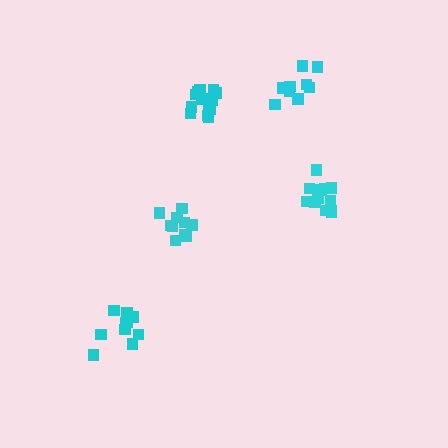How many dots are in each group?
Group 1: 12 dots, Group 2: 10 dots, Group 3: 13 dots, Group 4: 10 dots, Group 5: 11 dots (56 total).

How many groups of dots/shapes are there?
There are 5 groups.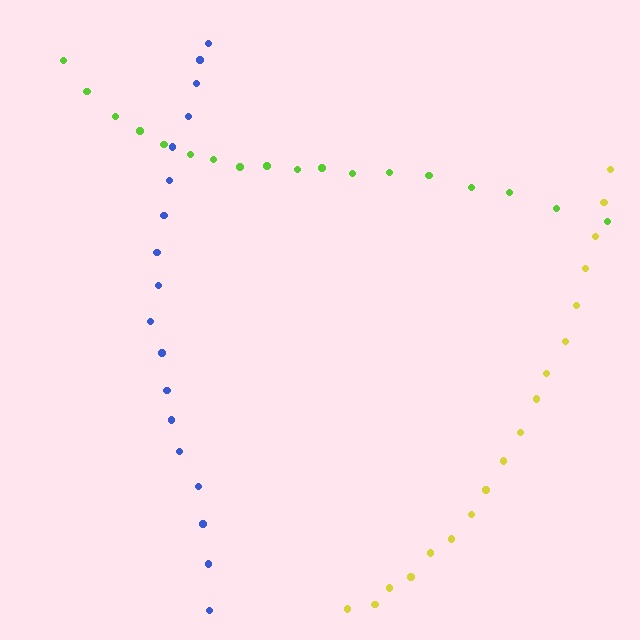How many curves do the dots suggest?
There are 3 distinct paths.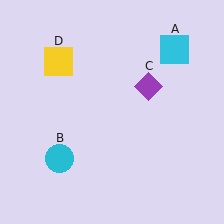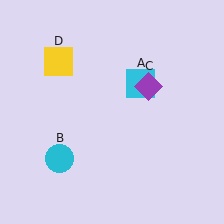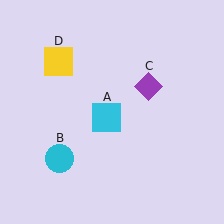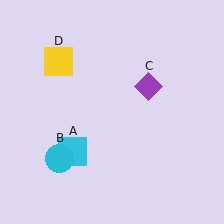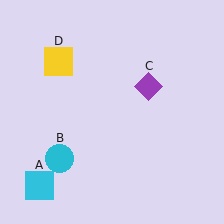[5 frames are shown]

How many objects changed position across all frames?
1 object changed position: cyan square (object A).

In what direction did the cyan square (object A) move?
The cyan square (object A) moved down and to the left.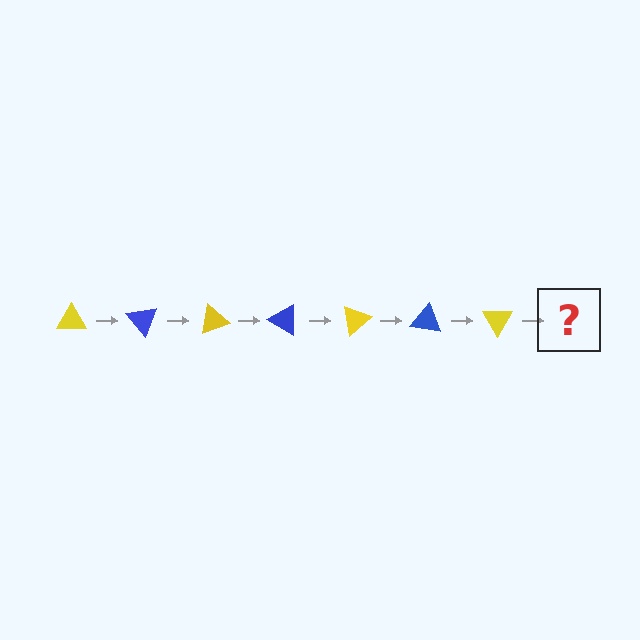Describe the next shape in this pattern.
It should be a blue triangle, rotated 350 degrees from the start.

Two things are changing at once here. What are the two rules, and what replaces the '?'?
The two rules are that it rotates 50 degrees each step and the color cycles through yellow and blue. The '?' should be a blue triangle, rotated 350 degrees from the start.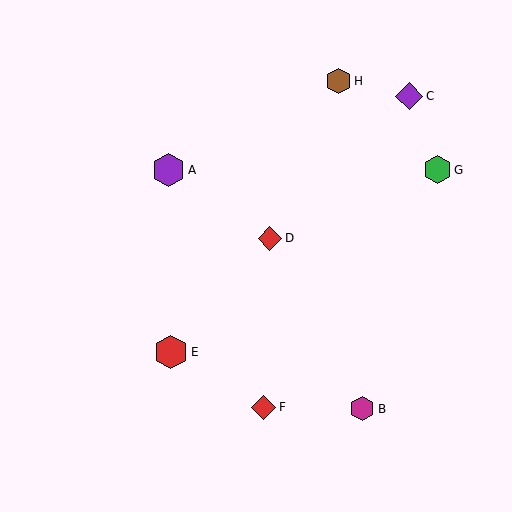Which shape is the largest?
The red hexagon (labeled E) is the largest.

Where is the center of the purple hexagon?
The center of the purple hexagon is at (168, 170).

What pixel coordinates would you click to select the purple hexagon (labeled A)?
Click at (168, 170) to select the purple hexagon A.